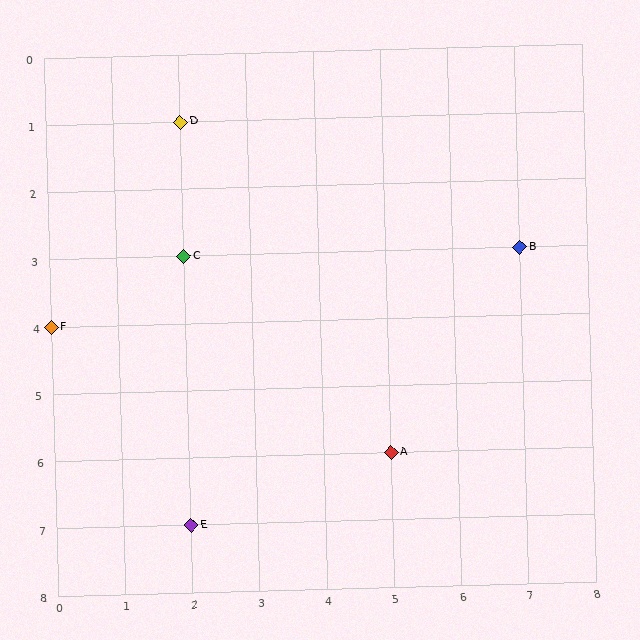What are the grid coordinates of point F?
Point F is at grid coordinates (0, 4).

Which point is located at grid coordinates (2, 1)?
Point D is at (2, 1).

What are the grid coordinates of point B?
Point B is at grid coordinates (7, 3).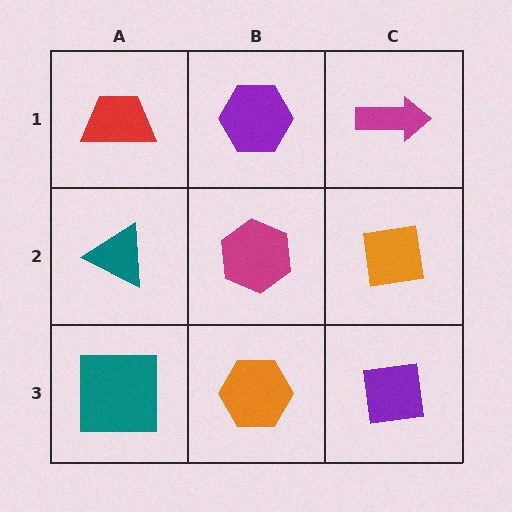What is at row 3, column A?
A teal square.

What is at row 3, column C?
A purple square.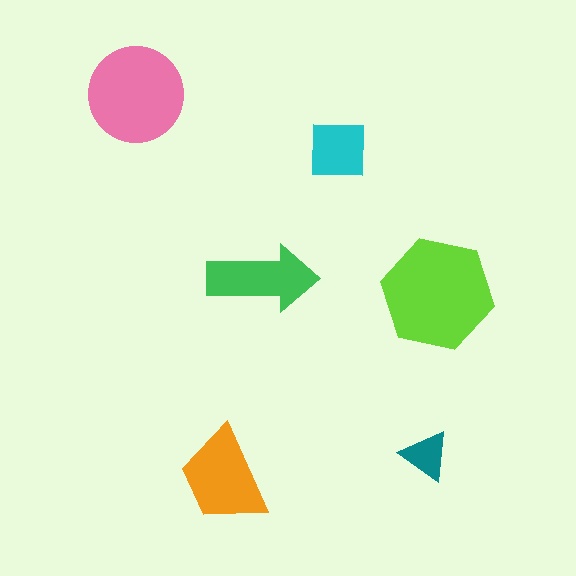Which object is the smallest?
The teal triangle.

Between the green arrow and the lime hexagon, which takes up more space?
The lime hexagon.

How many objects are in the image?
There are 6 objects in the image.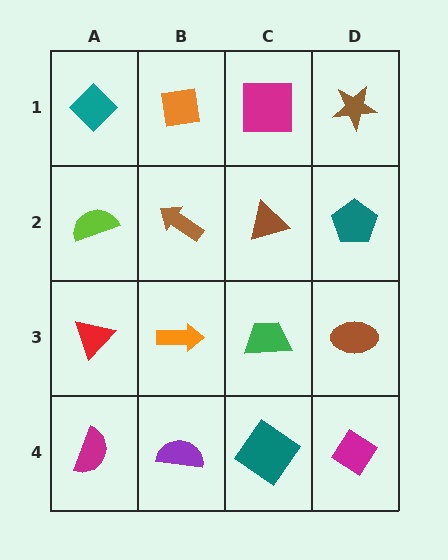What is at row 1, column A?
A teal diamond.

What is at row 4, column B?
A purple semicircle.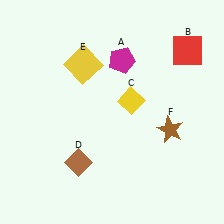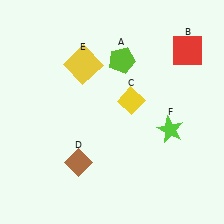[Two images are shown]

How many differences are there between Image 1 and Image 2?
There are 2 differences between the two images.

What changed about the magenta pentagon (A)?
In Image 1, A is magenta. In Image 2, it changed to lime.